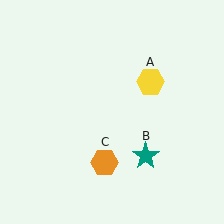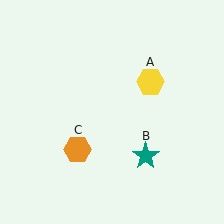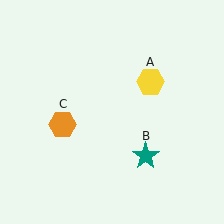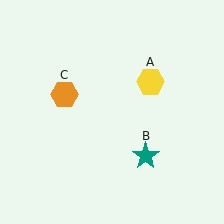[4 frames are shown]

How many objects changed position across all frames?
1 object changed position: orange hexagon (object C).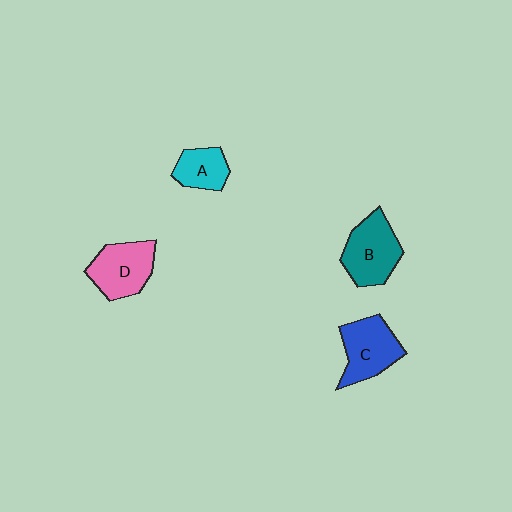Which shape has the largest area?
Shape B (teal).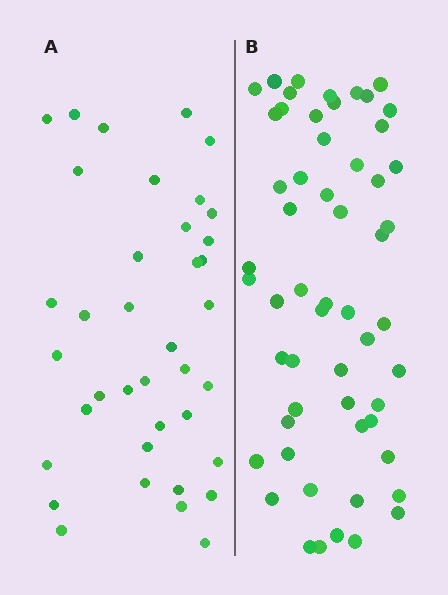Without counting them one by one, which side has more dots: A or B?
Region B (the right region) has more dots.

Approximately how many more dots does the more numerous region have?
Region B has approximately 20 more dots than region A.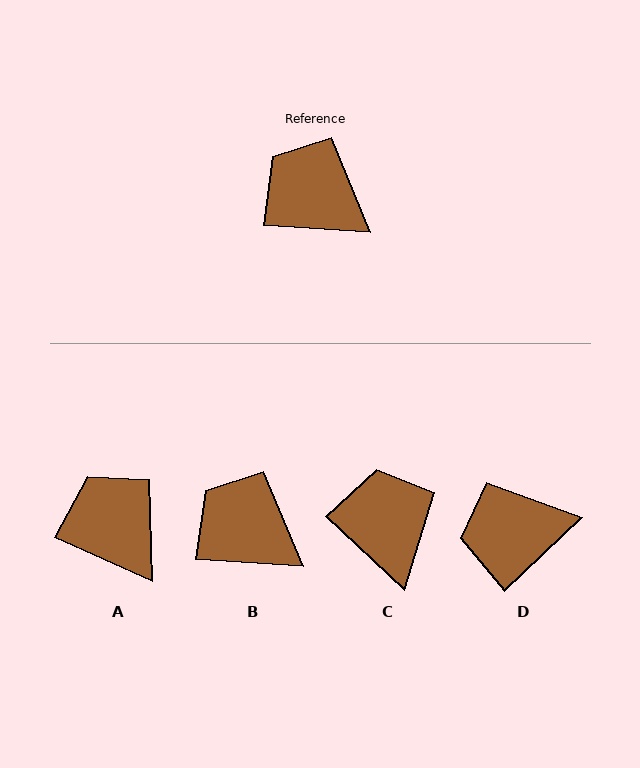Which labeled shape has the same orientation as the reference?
B.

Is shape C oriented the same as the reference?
No, it is off by about 40 degrees.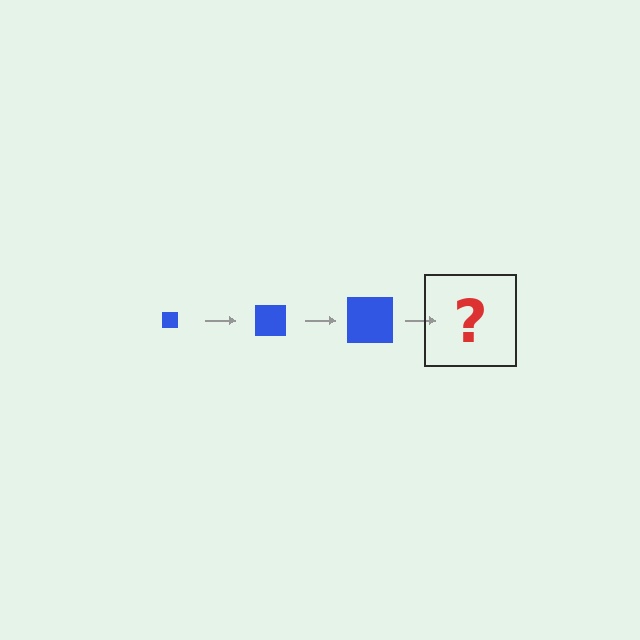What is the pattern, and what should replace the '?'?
The pattern is that the square gets progressively larger each step. The '?' should be a blue square, larger than the previous one.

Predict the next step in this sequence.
The next step is a blue square, larger than the previous one.